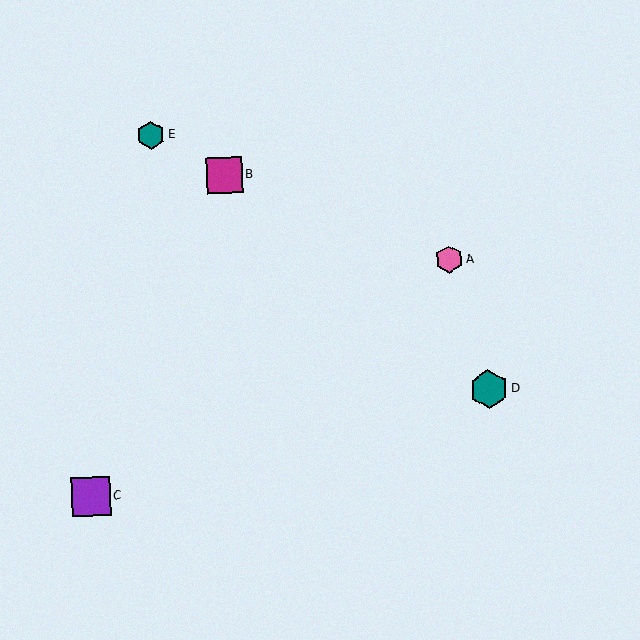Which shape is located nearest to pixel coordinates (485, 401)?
The teal hexagon (labeled D) at (489, 389) is nearest to that location.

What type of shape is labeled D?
Shape D is a teal hexagon.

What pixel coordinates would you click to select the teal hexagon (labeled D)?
Click at (489, 389) to select the teal hexagon D.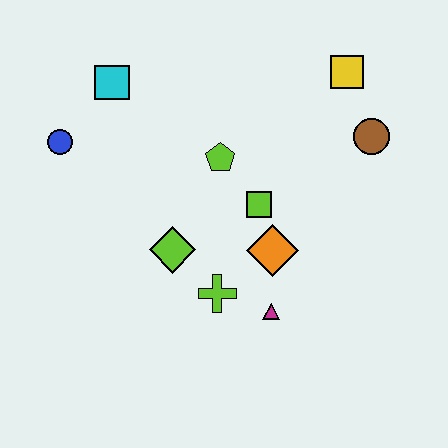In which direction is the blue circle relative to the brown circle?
The blue circle is to the left of the brown circle.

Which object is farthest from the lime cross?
The yellow square is farthest from the lime cross.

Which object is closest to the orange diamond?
The lime square is closest to the orange diamond.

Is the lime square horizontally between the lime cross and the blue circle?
No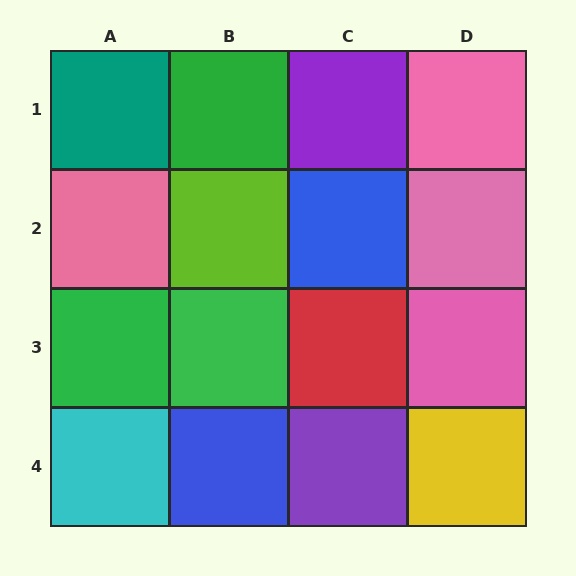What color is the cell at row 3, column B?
Green.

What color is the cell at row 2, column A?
Pink.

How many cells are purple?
2 cells are purple.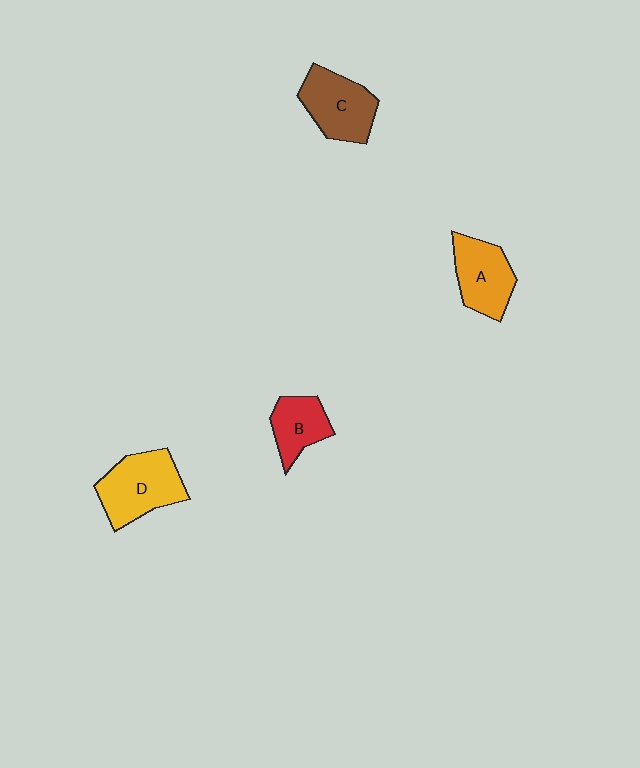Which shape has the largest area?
Shape D (yellow).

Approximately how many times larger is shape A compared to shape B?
Approximately 1.3 times.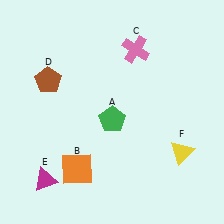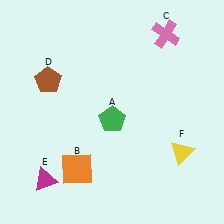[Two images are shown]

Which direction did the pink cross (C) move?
The pink cross (C) moved right.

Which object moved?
The pink cross (C) moved right.